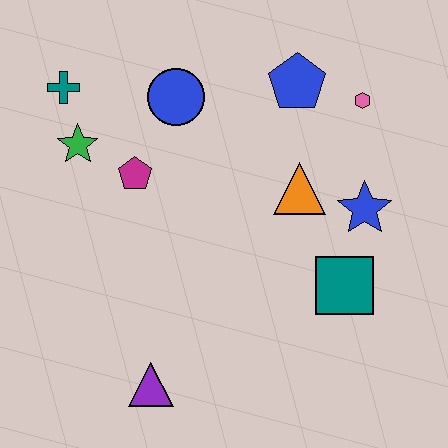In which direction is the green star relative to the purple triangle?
The green star is above the purple triangle.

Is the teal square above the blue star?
No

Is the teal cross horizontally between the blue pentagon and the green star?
No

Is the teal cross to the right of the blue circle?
No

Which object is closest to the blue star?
The orange triangle is closest to the blue star.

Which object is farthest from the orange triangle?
The teal cross is farthest from the orange triangle.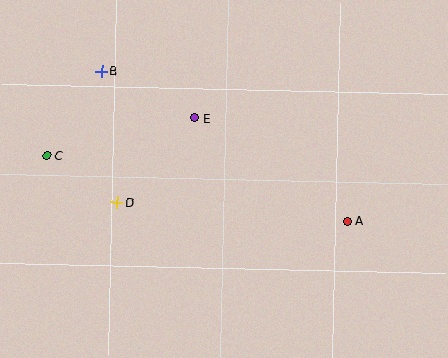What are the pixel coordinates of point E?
Point E is at (195, 118).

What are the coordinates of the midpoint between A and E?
The midpoint between A and E is at (271, 170).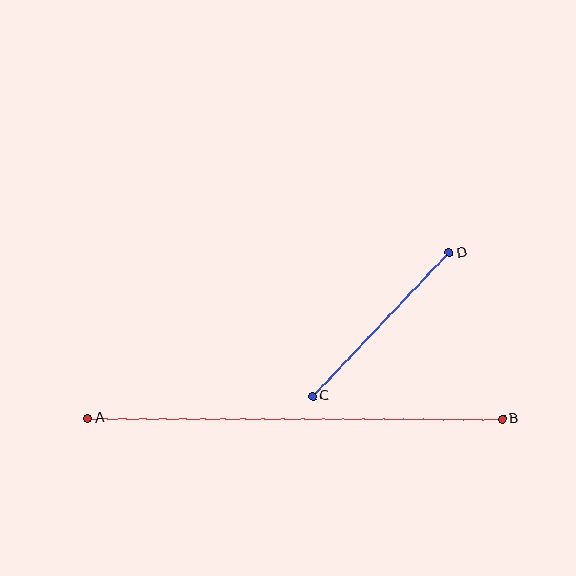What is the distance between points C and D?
The distance is approximately 198 pixels.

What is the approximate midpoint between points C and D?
The midpoint is at approximately (381, 324) pixels.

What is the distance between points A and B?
The distance is approximately 414 pixels.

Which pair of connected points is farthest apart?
Points A and B are farthest apart.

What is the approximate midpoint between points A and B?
The midpoint is at approximately (295, 418) pixels.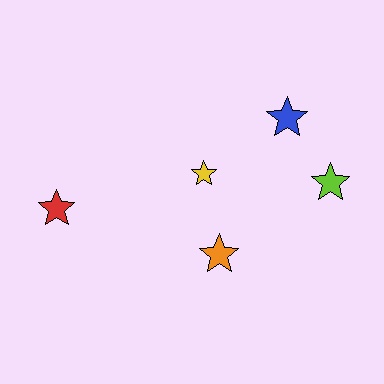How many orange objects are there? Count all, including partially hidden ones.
There is 1 orange object.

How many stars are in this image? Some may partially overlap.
There are 5 stars.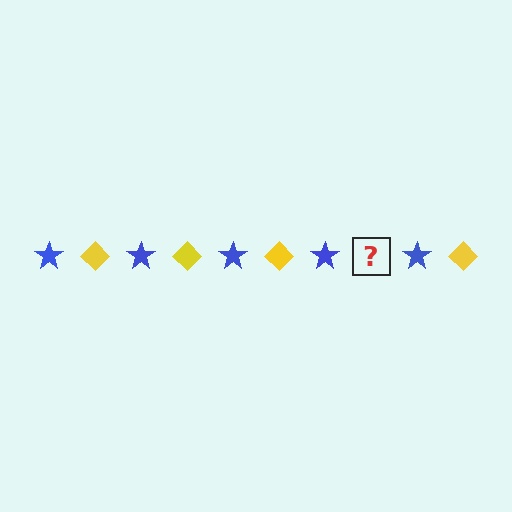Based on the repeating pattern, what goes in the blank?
The blank should be a yellow diamond.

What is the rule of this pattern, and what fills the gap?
The rule is that the pattern alternates between blue star and yellow diamond. The gap should be filled with a yellow diamond.